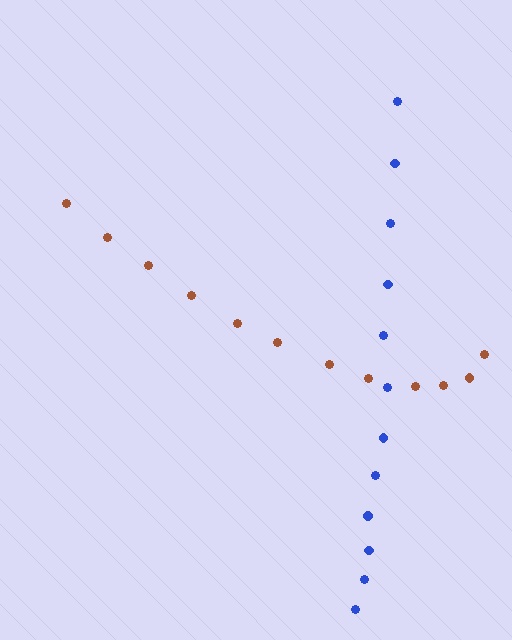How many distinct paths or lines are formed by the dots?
There are 2 distinct paths.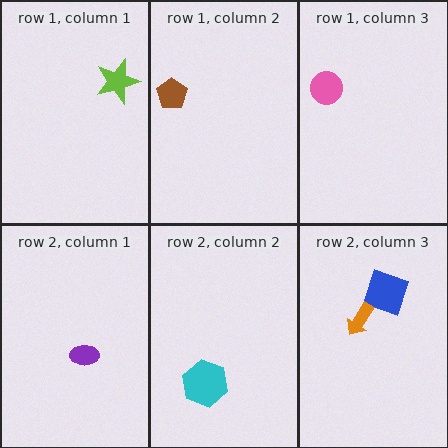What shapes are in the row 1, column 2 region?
The brown pentagon.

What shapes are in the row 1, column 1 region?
The lime star.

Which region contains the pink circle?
The row 1, column 3 region.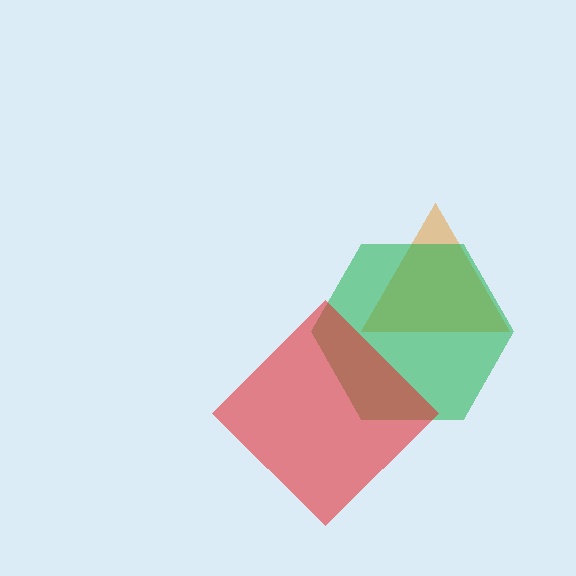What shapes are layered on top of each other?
The layered shapes are: an orange triangle, a green hexagon, a red diamond.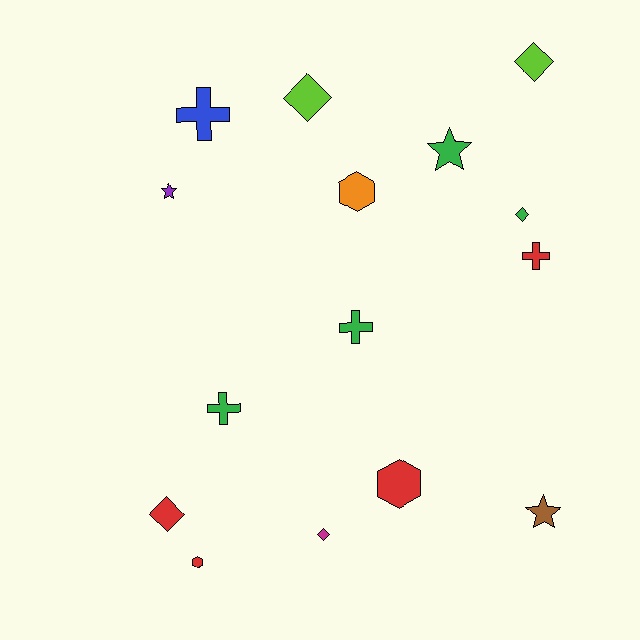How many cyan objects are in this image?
There are no cyan objects.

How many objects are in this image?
There are 15 objects.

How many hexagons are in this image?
There are 3 hexagons.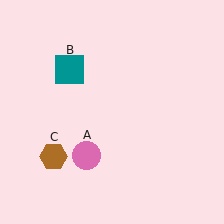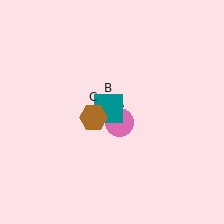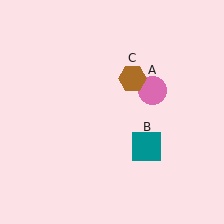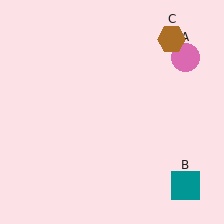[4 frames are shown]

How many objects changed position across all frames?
3 objects changed position: pink circle (object A), teal square (object B), brown hexagon (object C).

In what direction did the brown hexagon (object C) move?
The brown hexagon (object C) moved up and to the right.